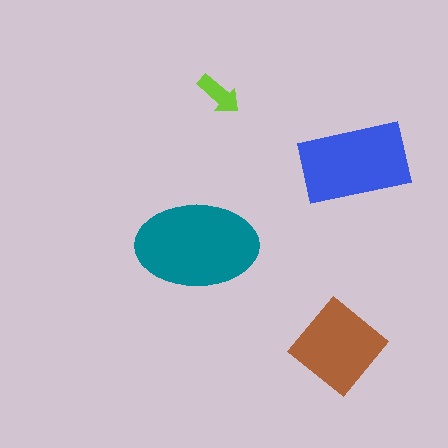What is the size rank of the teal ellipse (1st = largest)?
1st.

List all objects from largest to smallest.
The teal ellipse, the blue rectangle, the brown diamond, the lime arrow.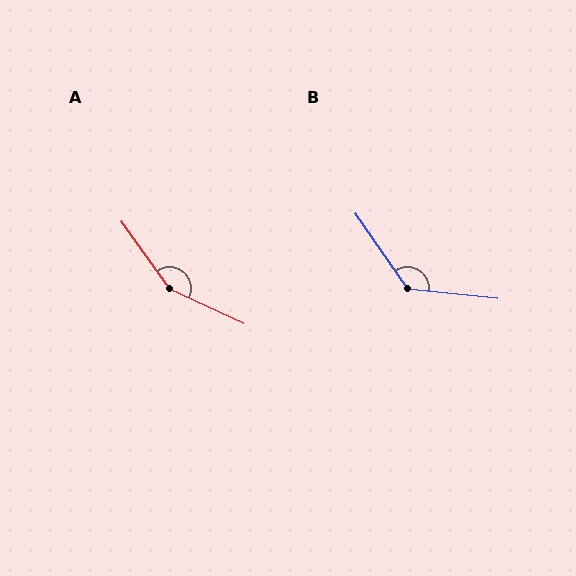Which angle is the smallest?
B, at approximately 131 degrees.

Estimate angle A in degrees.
Approximately 150 degrees.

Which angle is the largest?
A, at approximately 150 degrees.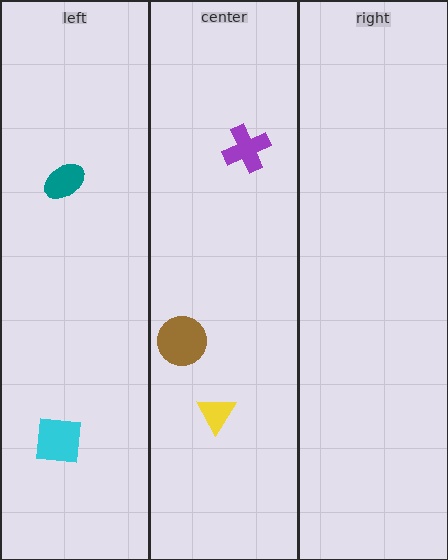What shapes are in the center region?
The purple cross, the brown circle, the yellow triangle.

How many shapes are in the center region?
3.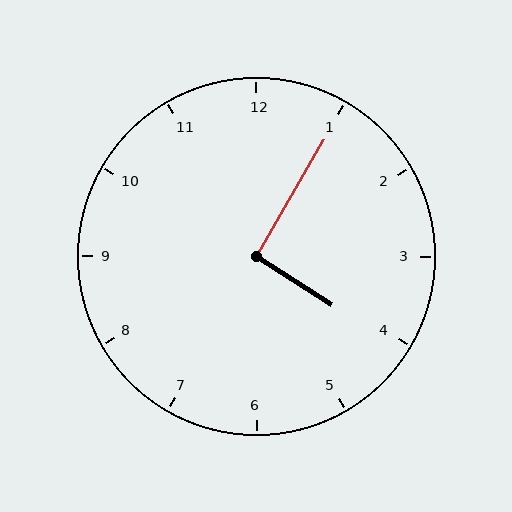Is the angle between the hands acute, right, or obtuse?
It is right.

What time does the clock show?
4:05.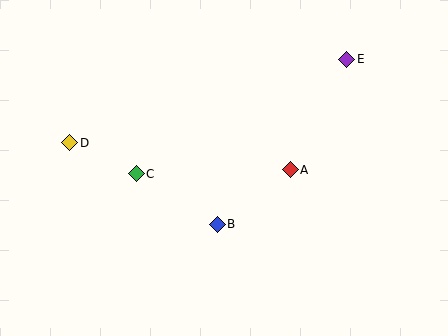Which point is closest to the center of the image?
Point B at (217, 224) is closest to the center.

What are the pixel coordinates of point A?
Point A is at (290, 170).